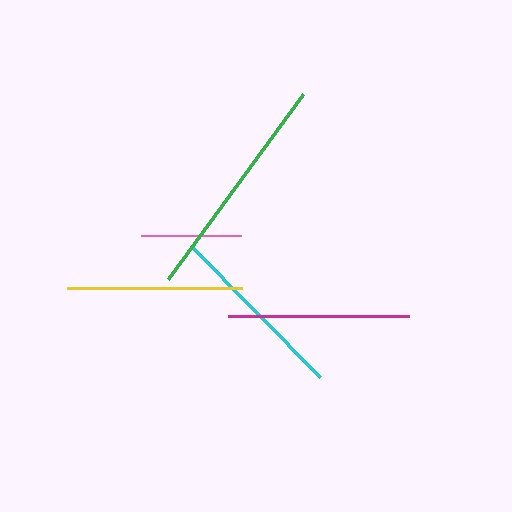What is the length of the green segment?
The green segment is approximately 229 pixels long.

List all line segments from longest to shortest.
From longest to shortest: green, cyan, magenta, yellow, pink.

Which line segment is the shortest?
The pink line is the shortest at approximately 100 pixels.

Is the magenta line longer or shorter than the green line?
The green line is longer than the magenta line.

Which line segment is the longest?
The green line is the longest at approximately 229 pixels.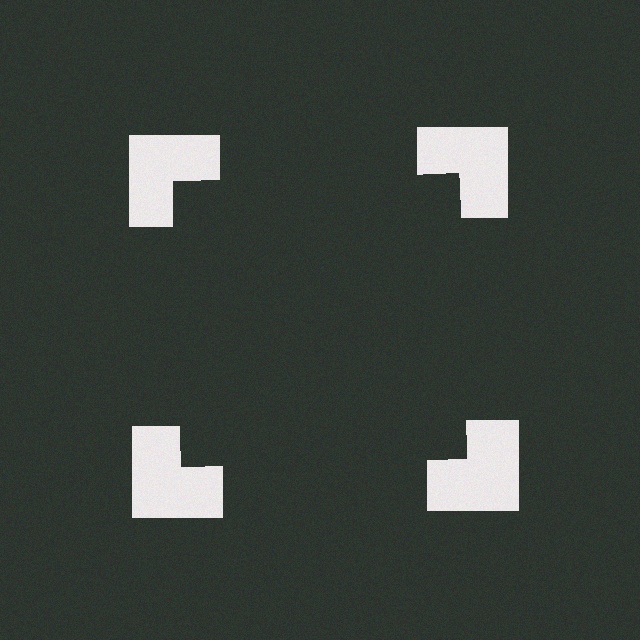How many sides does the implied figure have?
4 sides.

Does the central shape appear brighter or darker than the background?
It typically appears slightly darker than the background, even though no actual brightness change is drawn.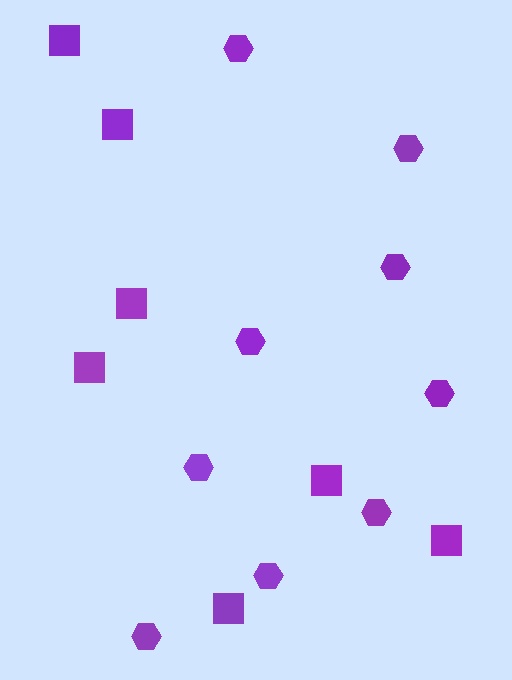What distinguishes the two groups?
There are 2 groups: one group of hexagons (9) and one group of squares (7).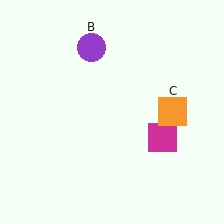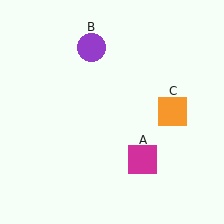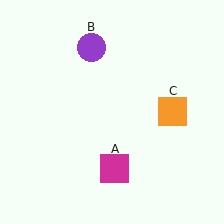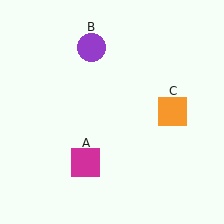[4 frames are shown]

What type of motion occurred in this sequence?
The magenta square (object A) rotated clockwise around the center of the scene.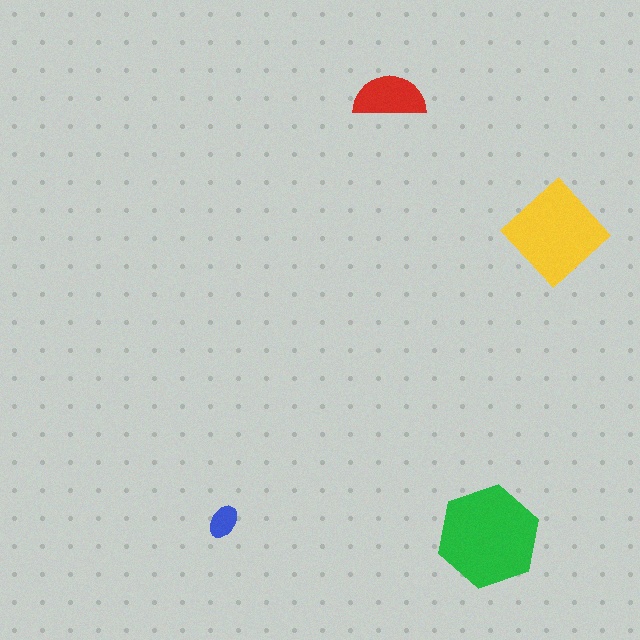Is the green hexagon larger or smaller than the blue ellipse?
Larger.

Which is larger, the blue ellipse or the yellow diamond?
The yellow diamond.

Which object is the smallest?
The blue ellipse.